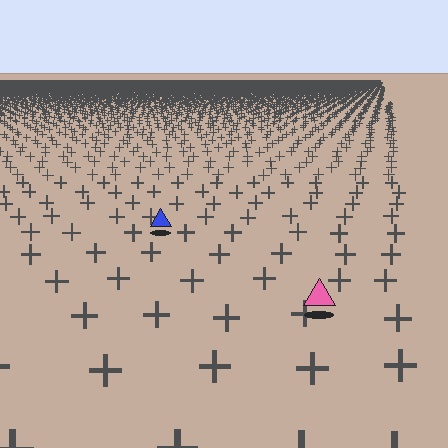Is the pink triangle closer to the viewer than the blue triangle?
Yes. The pink triangle is closer — you can tell from the texture gradient: the ground texture is coarser near it.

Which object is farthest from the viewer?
The blue triangle is farthest from the viewer. It appears smaller and the ground texture around it is denser.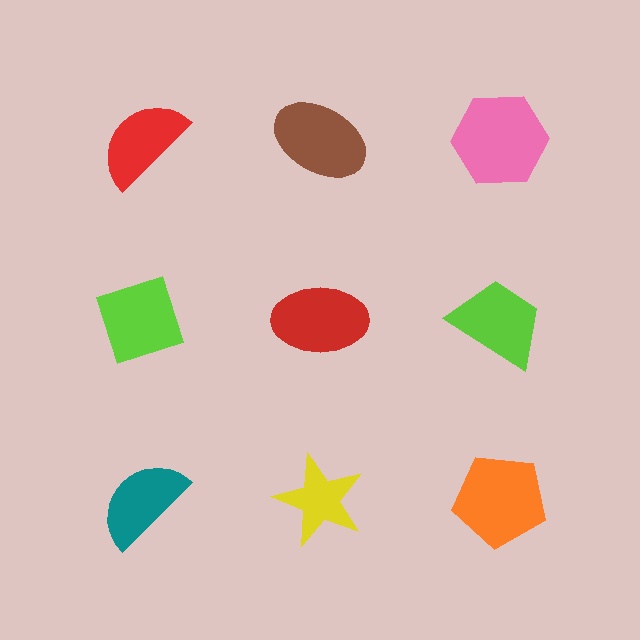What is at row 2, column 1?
A lime diamond.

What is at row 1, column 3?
A pink hexagon.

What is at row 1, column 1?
A red semicircle.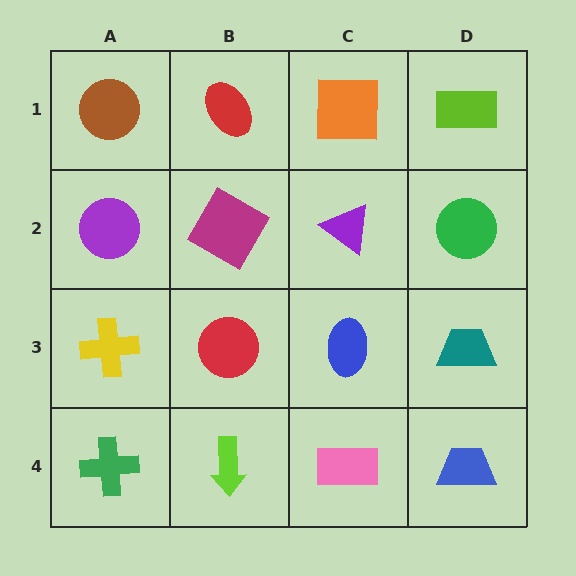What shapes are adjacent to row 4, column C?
A blue ellipse (row 3, column C), a lime arrow (row 4, column B), a blue trapezoid (row 4, column D).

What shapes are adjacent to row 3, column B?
A magenta diamond (row 2, column B), a lime arrow (row 4, column B), a yellow cross (row 3, column A), a blue ellipse (row 3, column C).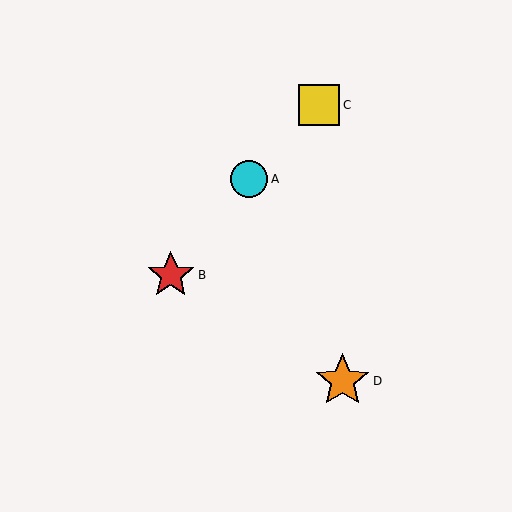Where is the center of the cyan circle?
The center of the cyan circle is at (249, 179).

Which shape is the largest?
The orange star (labeled D) is the largest.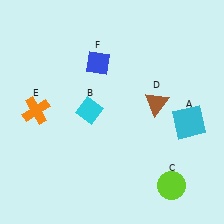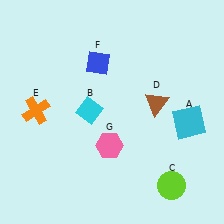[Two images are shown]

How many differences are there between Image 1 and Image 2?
There is 1 difference between the two images.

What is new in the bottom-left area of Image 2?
A pink hexagon (G) was added in the bottom-left area of Image 2.